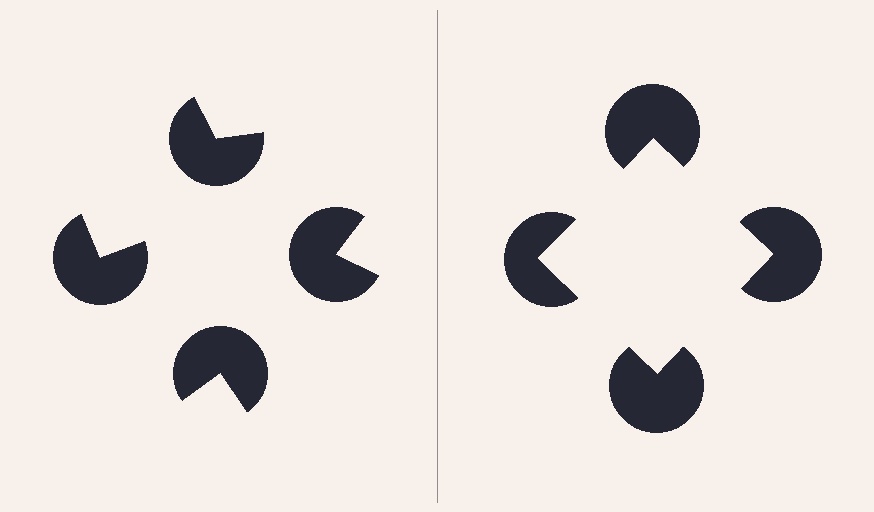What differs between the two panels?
The pac-man discs are positioned identically on both sides; only the wedge orientations differ. On the right they align to a square; on the left they are misaligned.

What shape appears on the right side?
An illusory square.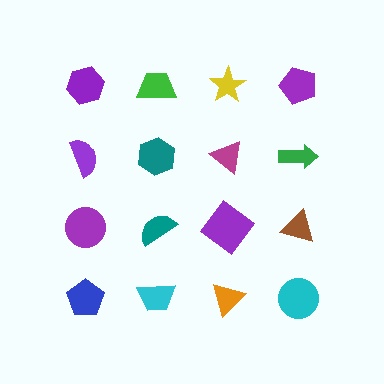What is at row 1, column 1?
A purple hexagon.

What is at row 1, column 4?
A purple pentagon.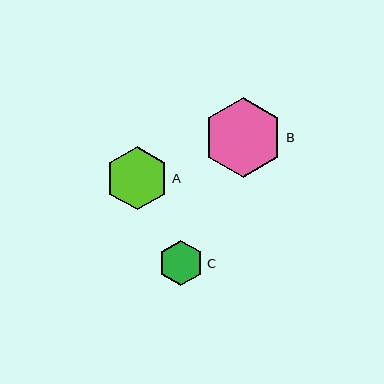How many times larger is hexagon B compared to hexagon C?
Hexagon B is approximately 1.7 times the size of hexagon C.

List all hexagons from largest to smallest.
From largest to smallest: B, A, C.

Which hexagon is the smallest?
Hexagon C is the smallest with a size of approximately 46 pixels.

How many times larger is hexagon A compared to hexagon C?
Hexagon A is approximately 1.4 times the size of hexagon C.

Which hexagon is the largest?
Hexagon B is the largest with a size of approximately 80 pixels.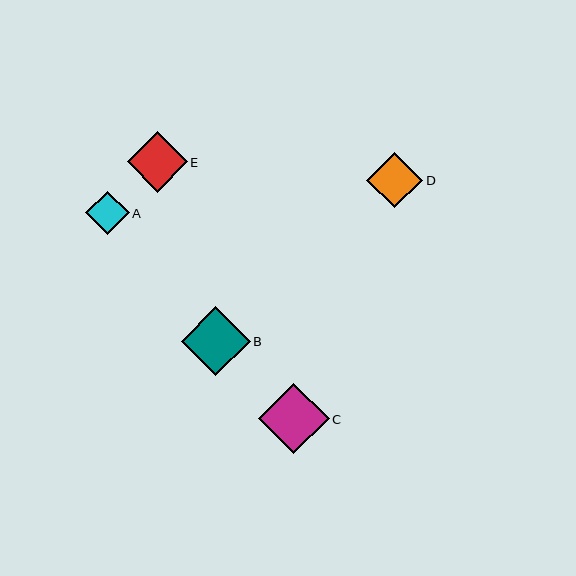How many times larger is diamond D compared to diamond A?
Diamond D is approximately 1.3 times the size of diamond A.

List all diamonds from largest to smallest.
From largest to smallest: C, B, E, D, A.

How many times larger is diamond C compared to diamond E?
Diamond C is approximately 1.2 times the size of diamond E.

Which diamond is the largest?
Diamond C is the largest with a size of approximately 70 pixels.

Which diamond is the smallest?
Diamond A is the smallest with a size of approximately 43 pixels.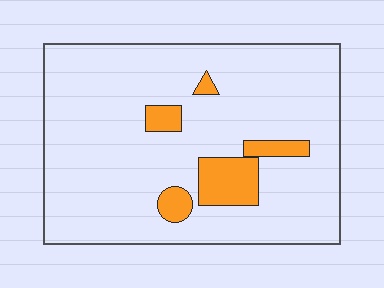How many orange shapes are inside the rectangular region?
5.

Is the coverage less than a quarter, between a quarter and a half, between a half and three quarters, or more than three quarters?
Less than a quarter.